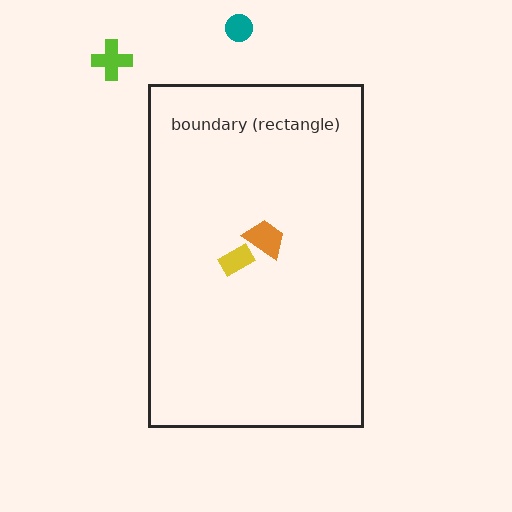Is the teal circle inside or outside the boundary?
Outside.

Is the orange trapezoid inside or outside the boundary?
Inside.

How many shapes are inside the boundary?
2 inside, 2 outside.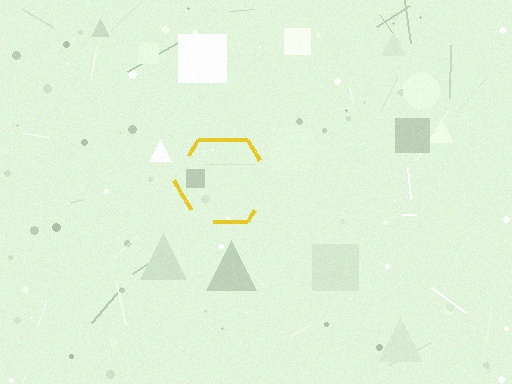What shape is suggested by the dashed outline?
The dashed outline suggests a hexagon.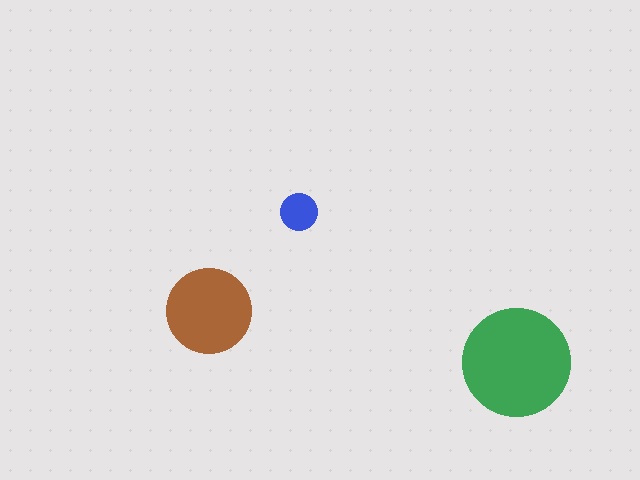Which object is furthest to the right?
The green circle is rightmost.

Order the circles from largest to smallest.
the green one, the brown one, the blue one.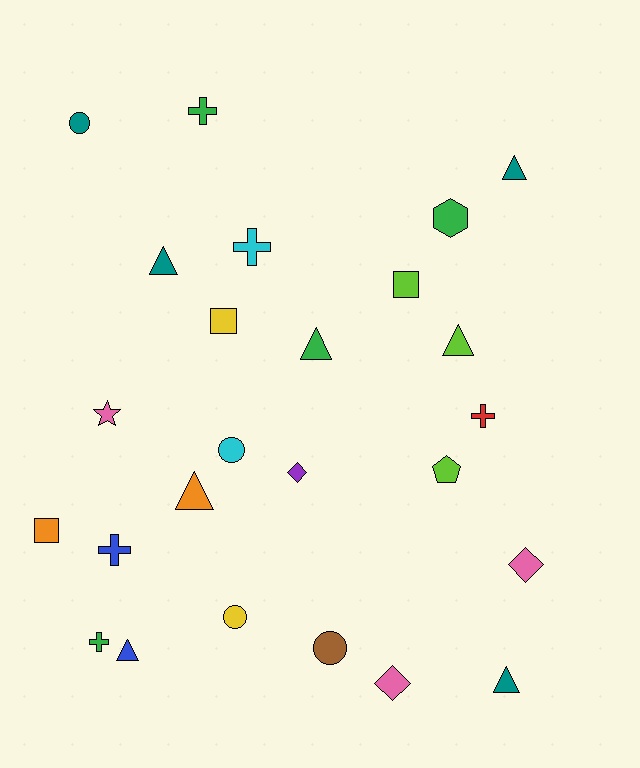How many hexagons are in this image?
There is 1 hexagon.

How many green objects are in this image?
There are 4 green objects.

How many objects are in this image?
There are 25 objects.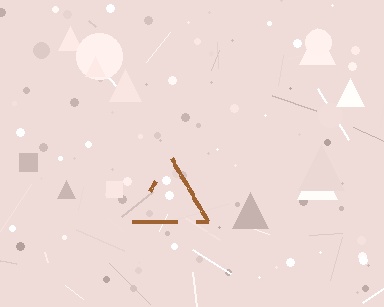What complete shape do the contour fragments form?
The contour fragments form a triangle.